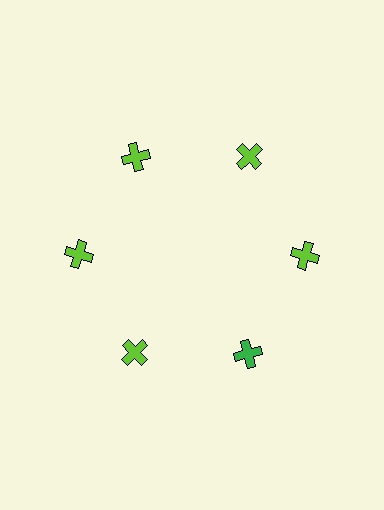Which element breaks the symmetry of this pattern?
The green cross at roughly the 5 o'clock position breaks the symmetry. All other shapes are lime crosses.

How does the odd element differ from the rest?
It has a different color: green instead of lime.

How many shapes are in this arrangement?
There are 6 shapes arranged in a ring pattern.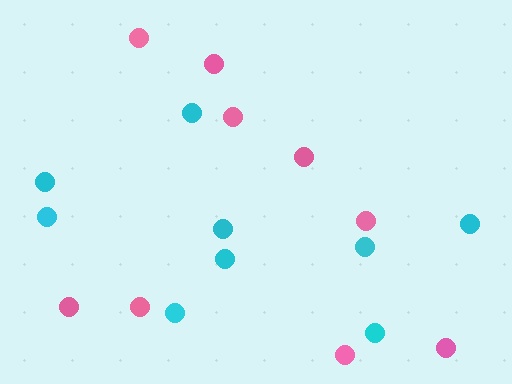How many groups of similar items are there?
There are 2 groups: one group of pink circles (9) and one group of cyan circles (9).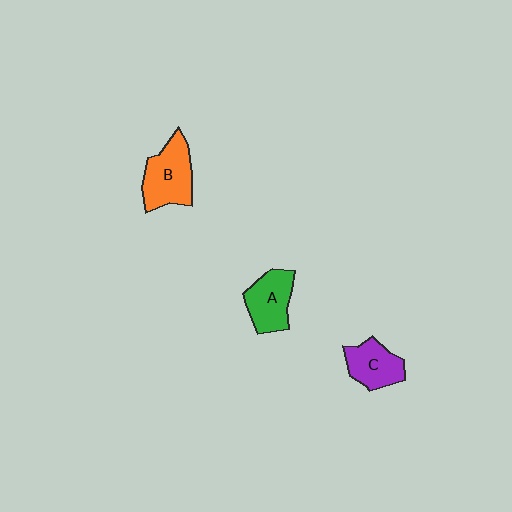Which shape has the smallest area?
Shape C (purple).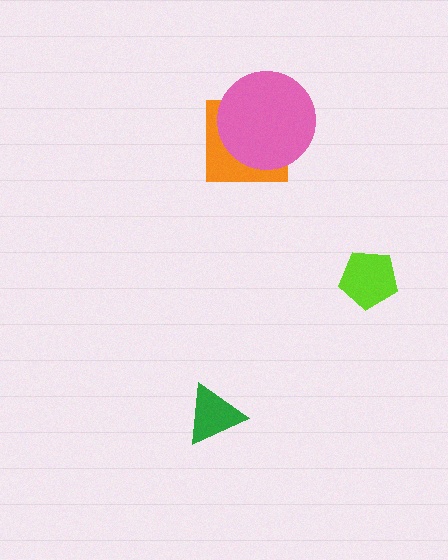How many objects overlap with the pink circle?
1 object overlaps with the pink circle.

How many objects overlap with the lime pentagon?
0 objects overlap with the lime pentagon.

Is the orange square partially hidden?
Yes, it is partially covered by another shape.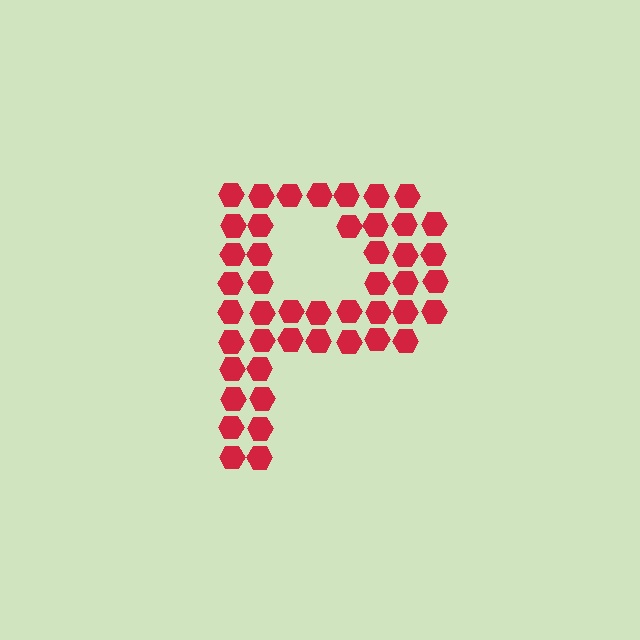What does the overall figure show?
The overall figure shows the letter P.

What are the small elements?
The small elements are hexagons.